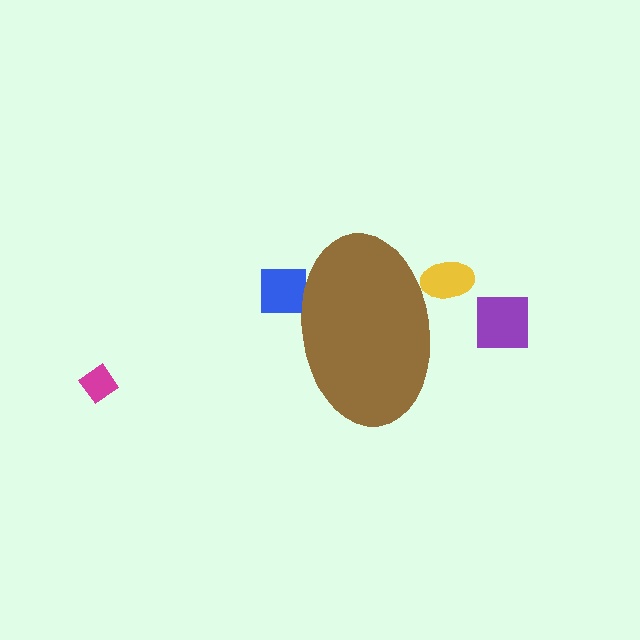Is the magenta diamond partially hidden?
No, the magenta diamond is fully visible.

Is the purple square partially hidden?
No, the purple square is fully visible.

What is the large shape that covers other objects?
A brown ellipse.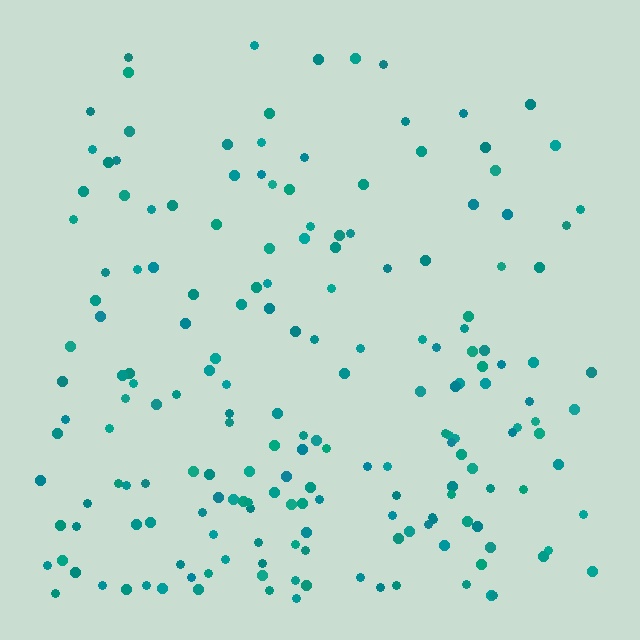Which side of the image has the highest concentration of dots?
The bottom.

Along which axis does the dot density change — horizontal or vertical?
Vertical.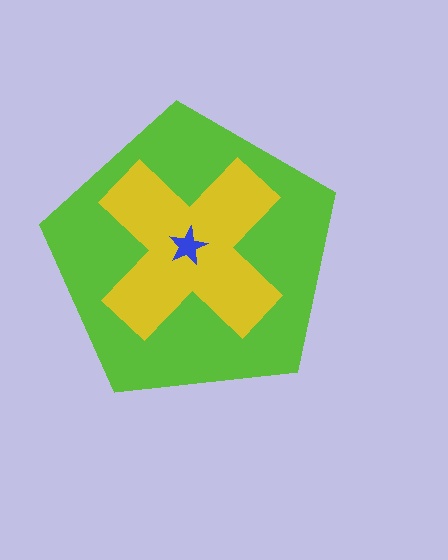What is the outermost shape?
The lime pentagon.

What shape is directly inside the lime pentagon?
The yellow cross.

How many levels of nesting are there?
3.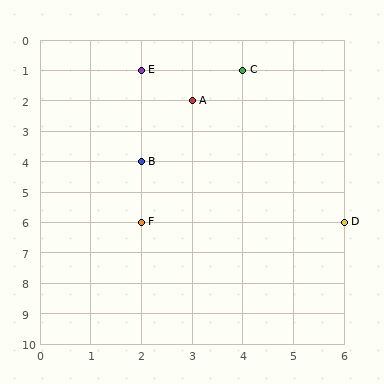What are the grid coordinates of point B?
Point B is at grid coordinates (2, 4).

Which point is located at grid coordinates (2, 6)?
Point F is at (2, 6).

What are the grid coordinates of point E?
Point E is at grid coordinates (2, 1).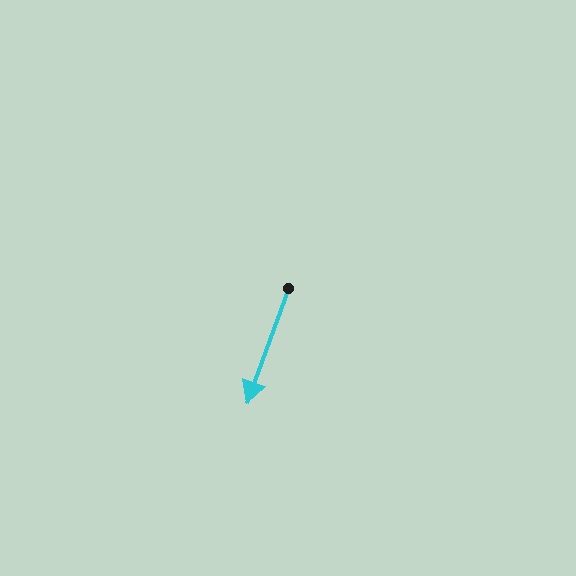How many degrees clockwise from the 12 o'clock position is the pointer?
Approximately 200 degrees.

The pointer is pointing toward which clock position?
Roughly 7 o'clock.